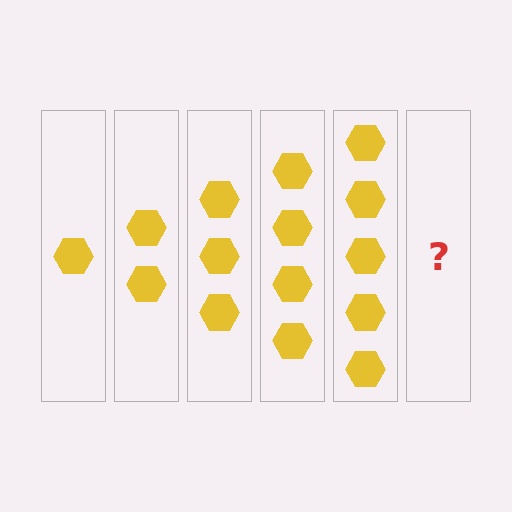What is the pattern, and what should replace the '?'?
The pattern is that each step adds one more hexagon. The '?' should be 6 hexagons.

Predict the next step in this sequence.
The next step is 6 hexagons.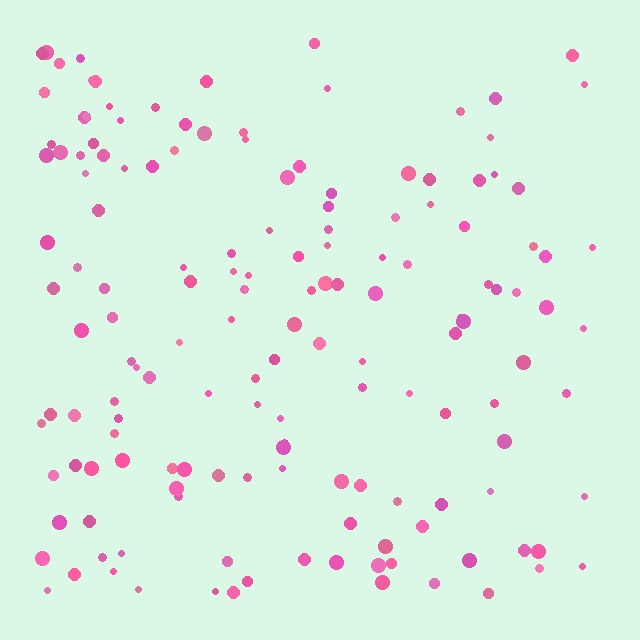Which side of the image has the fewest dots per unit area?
The right.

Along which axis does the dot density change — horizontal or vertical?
Horizontal.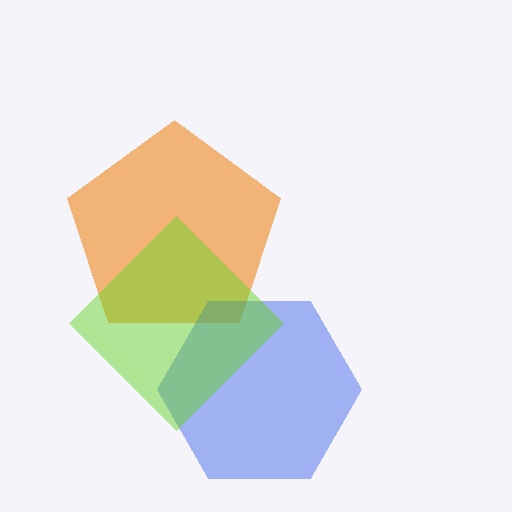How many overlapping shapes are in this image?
There are 3 overlapping shapes in the image.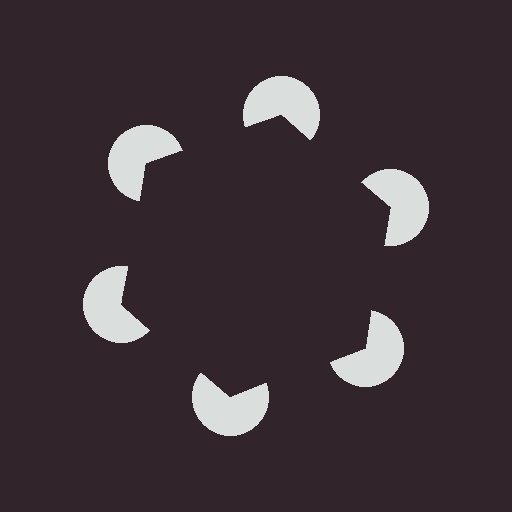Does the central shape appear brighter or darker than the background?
It typically appears slightly darker than the background, even though no actual brightness change is drawn.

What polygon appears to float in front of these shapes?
An illusory hexagon — its edges are inferred from the aligned wedge cuts in the pac-man discs, not physically drawn.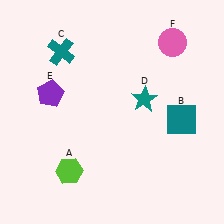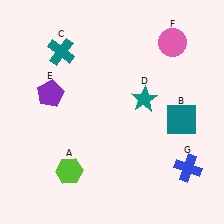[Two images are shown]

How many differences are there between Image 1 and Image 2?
There is 1 difference between the two images.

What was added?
A blue cross (G) was added in Image 2.